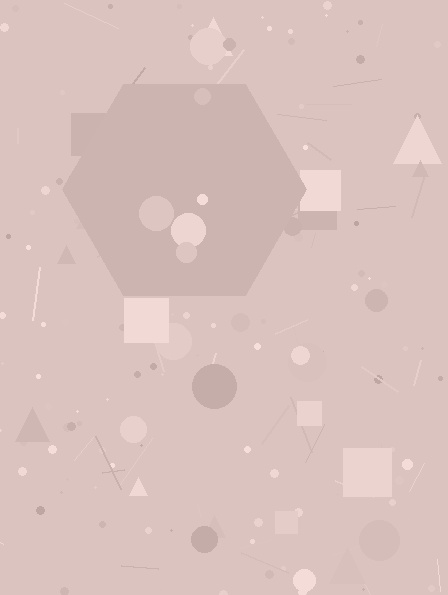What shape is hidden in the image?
A hexagon is hidden in the image.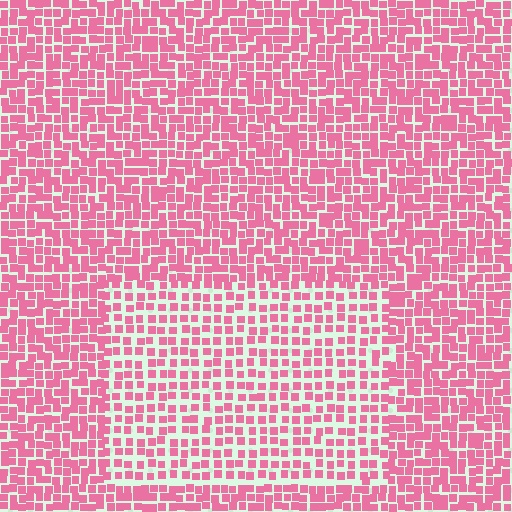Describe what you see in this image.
The image contains small pink elements arranged at two different densities. A rectangle-shaped region is visible where the elements are less densely packed than the surrounding area.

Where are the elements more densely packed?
The elements are more densely packed outside the rectangle boundary.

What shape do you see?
I see a rectangle.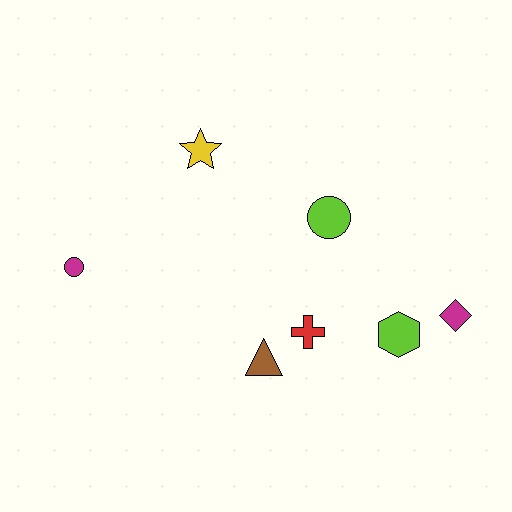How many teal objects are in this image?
There are no teal objects.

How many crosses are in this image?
There is 1 cross.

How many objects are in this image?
There are 7 objects.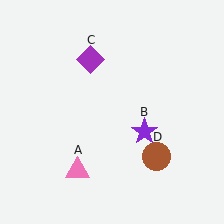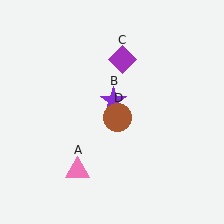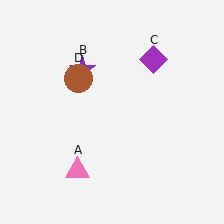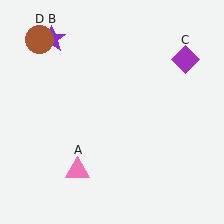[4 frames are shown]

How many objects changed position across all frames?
3 objects changed position: purple star (object B), purple diamond (object C), brown circle (object D).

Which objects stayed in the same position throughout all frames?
Pink triangle (object A) remained stationary.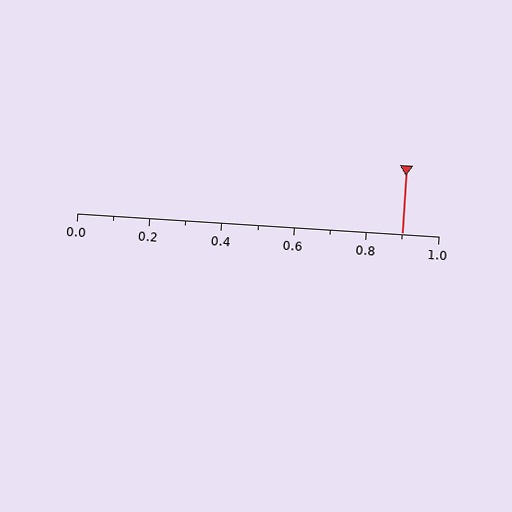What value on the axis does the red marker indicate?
The marker indicates approximately 0.9.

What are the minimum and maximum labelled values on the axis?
The axis runs from 0.0 to 1.0.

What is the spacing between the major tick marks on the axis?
The major ticks are spaced 0.2 apart.